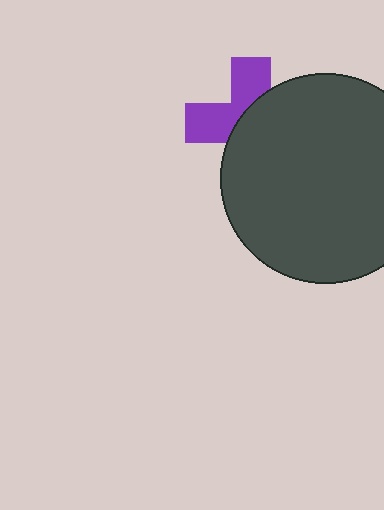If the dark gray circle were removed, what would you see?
You would see the complete purple cross.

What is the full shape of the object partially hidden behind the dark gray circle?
The partially hidden object is a purple cross.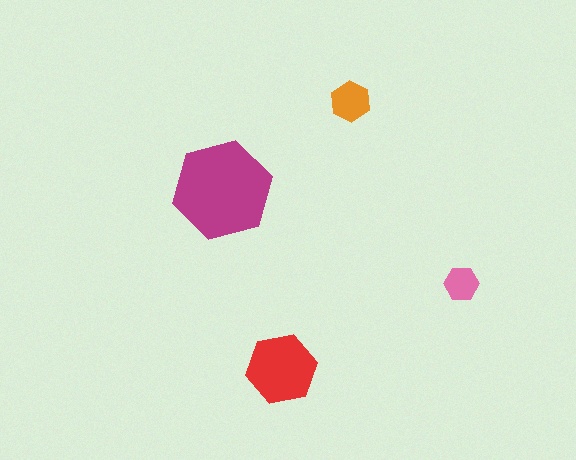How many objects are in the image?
There are 4 objects in the image.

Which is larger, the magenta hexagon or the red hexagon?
The magenta one.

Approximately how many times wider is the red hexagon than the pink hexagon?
About 2 times wider.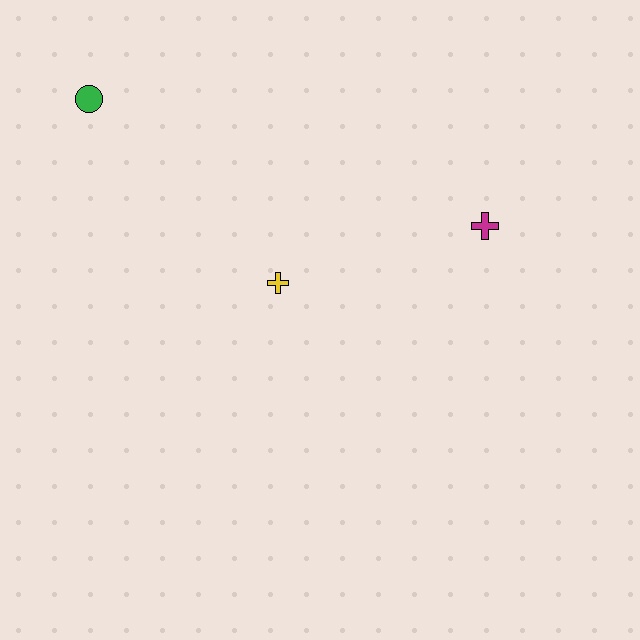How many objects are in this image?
There are 3 objects.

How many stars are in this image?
There are no stars.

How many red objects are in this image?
There are no red objects.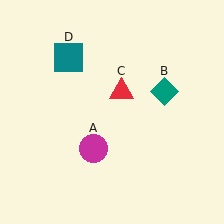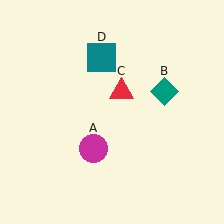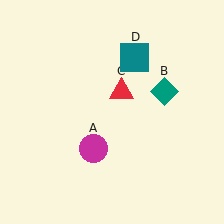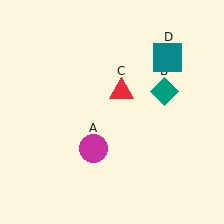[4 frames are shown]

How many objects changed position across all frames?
1 object changed position: teal square (object D).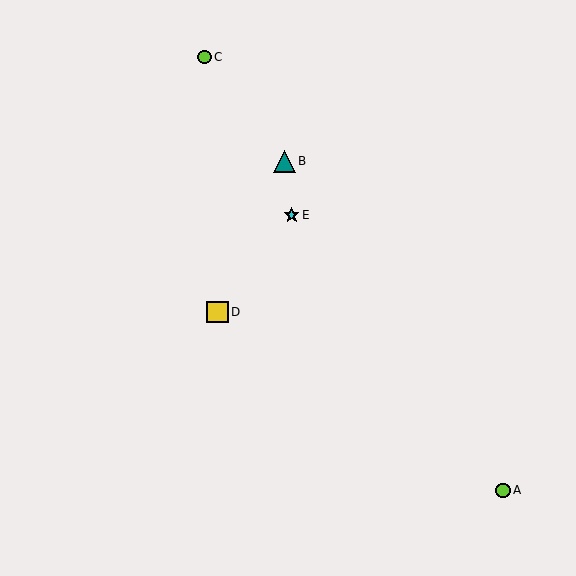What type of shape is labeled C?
Shape C is a lime circle.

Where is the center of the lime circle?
The center of the lime circle is at (205, 57).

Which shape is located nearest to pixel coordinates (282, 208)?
The cyan star (labeled E) at (292, 215) is nearest to that location.